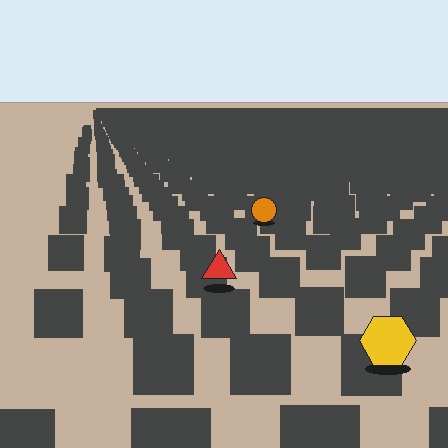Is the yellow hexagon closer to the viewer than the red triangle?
Yes. The yellow hexagon is closer — you can tell from the texture gradient: the ground texture is coarser near it.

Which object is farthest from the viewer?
The orange circle is farthest from the viewer. It appears smaller and the ground texture around it is denser.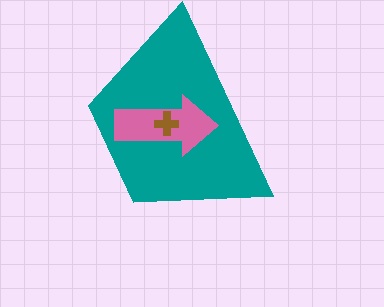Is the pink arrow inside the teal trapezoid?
Yes.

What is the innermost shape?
The brown cross.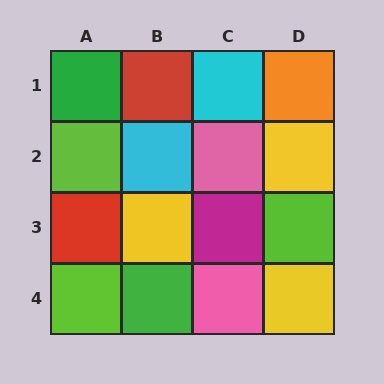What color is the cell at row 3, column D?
Lime.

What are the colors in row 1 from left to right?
Green, red, cyan, orange.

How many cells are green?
2 cells are green.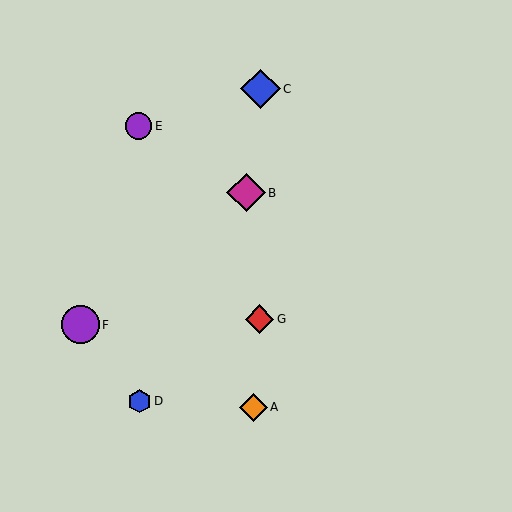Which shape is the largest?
The blue diamond (labeled C) is the largest.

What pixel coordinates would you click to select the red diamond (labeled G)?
Click at (260, 319) to select the red diamond G.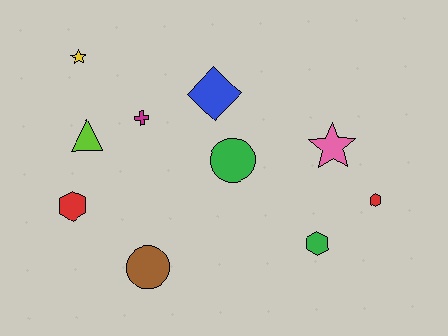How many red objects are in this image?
There are 2 red objects.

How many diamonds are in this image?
There is 1 diamond.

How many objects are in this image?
There are 10 objects.